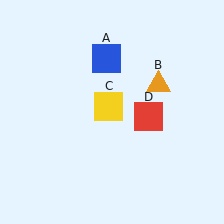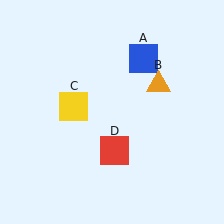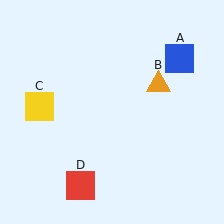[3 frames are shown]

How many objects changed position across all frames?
3 objects changed position: blue square (object A), yellow square (object C), red square (object D).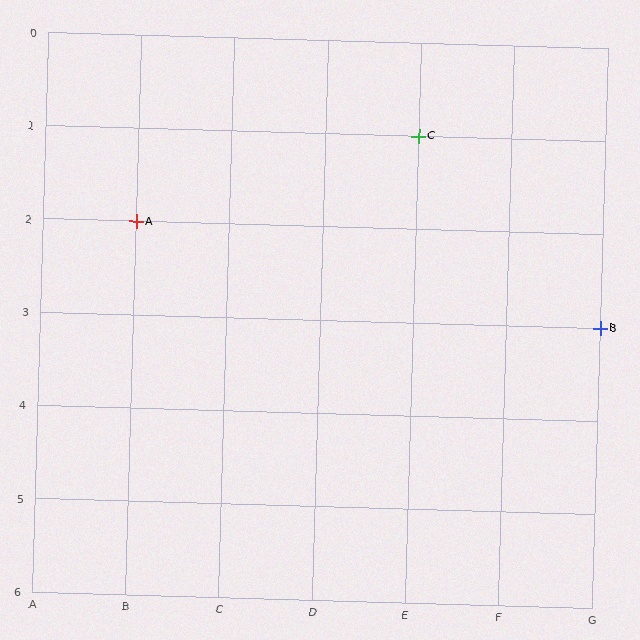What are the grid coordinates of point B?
Point B is at grid coordinates (G, 3).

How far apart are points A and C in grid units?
Points A and C are 3 columns and 1 row apart (about 3.2 grid units diagonally).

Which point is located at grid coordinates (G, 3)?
Point B is at (G, 3).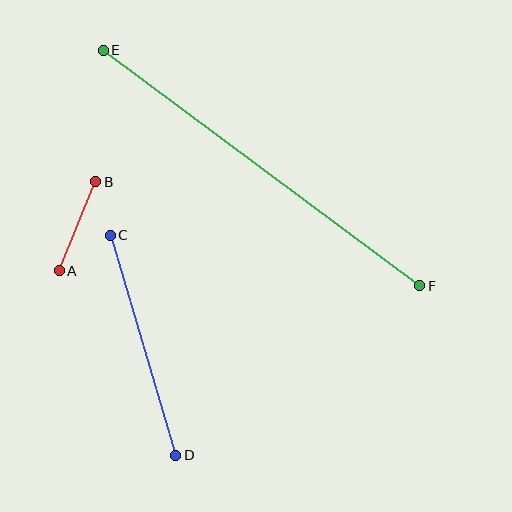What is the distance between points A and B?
The distance is approximately 96 pixels.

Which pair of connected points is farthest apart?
Points E and F are farthest apart.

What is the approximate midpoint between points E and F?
The midpoint is at approximately (262, 168) pixels.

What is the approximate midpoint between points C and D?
The midpoint is at approximately (143, 345) pixels.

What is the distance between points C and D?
The distance is approximately 229 pixels.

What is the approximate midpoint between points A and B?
The midpoint is at approximately (77, 226) pixels.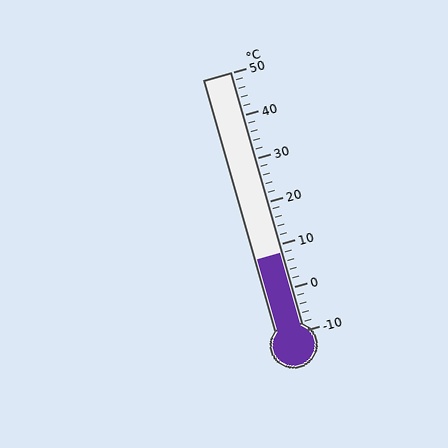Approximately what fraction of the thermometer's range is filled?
The thermometer is filled to approximately 30% of its range.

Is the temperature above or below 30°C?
The temperature is below 30°C.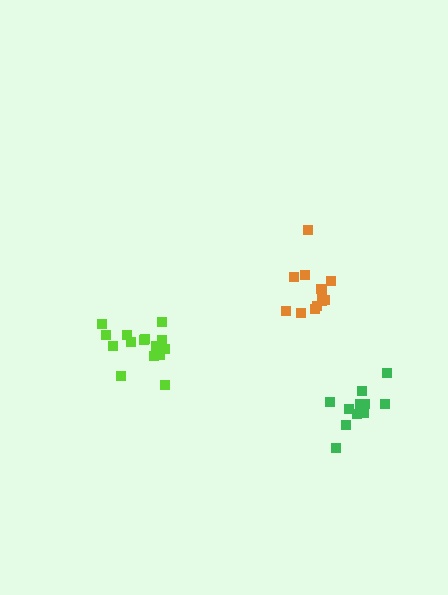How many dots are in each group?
Group 1: 12 dots, Group 2: 11 dots, Group 3: 15 dots (38 total).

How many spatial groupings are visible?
There are 3 spatial groupings.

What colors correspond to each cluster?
The clusters are colored: orange, green, lime.